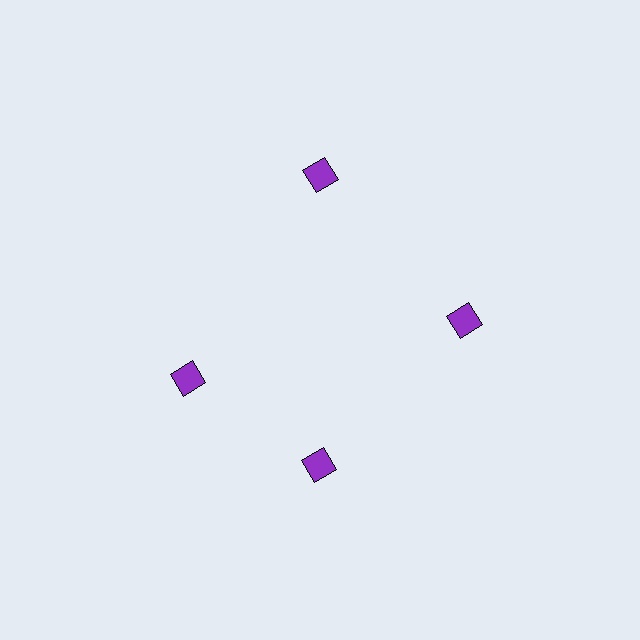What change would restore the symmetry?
The symmetry would be restored by rotating it back into even spacing with its neighbors so that all 4 squares sit at equal angles and equal distance from the center.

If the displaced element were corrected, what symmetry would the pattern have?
It would have 4-fold rotational symmetry — the pattern would map onto itself every 90 degrees.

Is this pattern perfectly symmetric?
No. The 4 purple squares are arranged in a ring, but one element near the 9 o'clock position is rotated out of alignment along the ring, breaking the 4-fold rotational symmetry.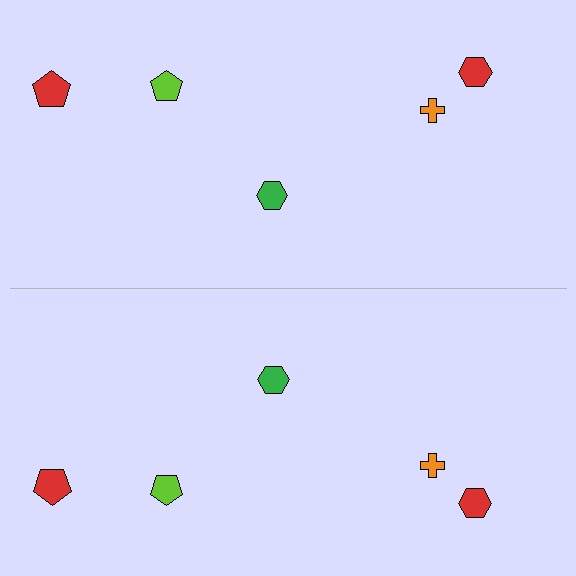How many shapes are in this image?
There are 10 shapes in this image.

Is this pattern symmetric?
Yes, this pattern has bilateral (reflection) symmetry.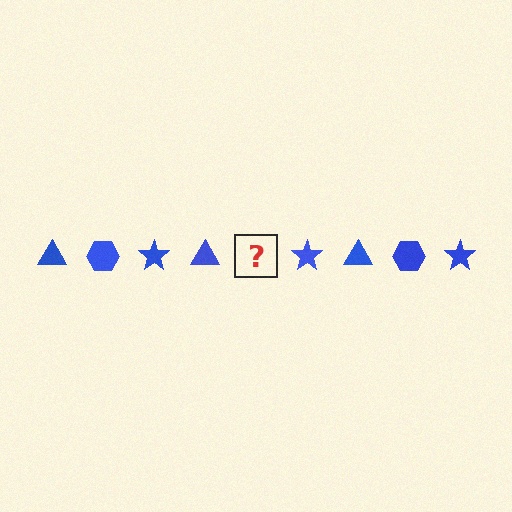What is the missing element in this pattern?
The missing element is a blue hexagon.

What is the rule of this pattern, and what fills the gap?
The rule is that the pattern cycles through triangle, hexagon, star shapes in blue. The gap should be filled with a blue hexagon.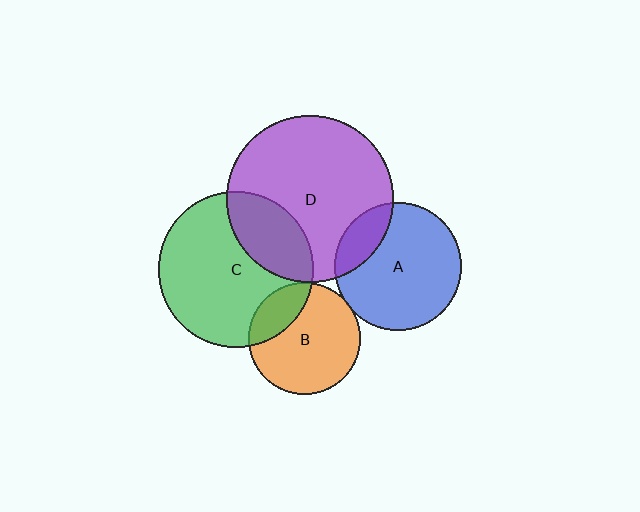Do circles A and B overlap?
Yes.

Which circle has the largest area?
Circle D (purple).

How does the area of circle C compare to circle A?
Approximately 1.5 times.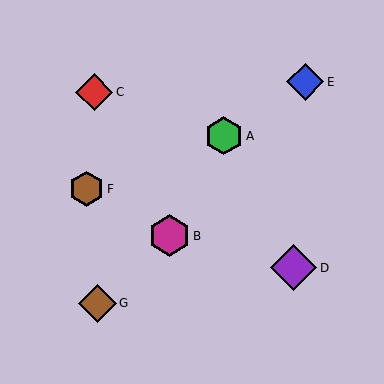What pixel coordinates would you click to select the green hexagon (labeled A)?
Click at (224, 136) to select the green hexagon A.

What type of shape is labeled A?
Shape A is a green hexagon.